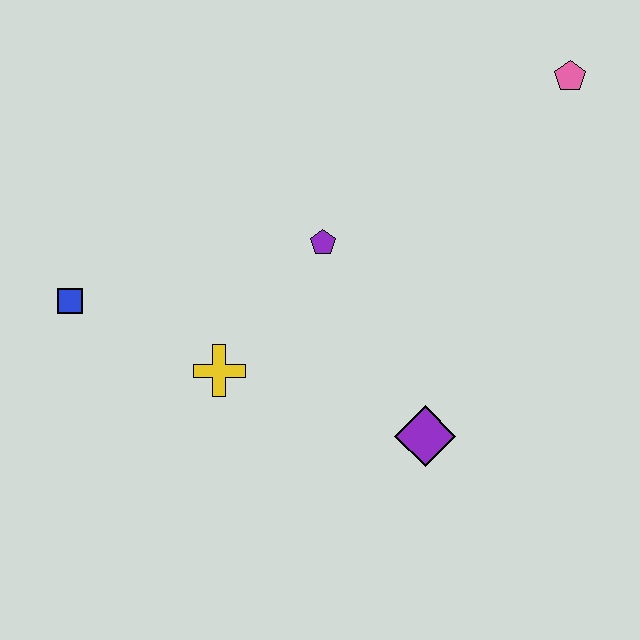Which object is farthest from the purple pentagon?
The pink pentagon is farthest from the purple pentagon.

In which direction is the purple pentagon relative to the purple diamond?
The purple pentagon is above the purple diamond.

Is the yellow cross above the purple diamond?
Yes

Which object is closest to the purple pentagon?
The yellow cross is closest to the purple pentagon.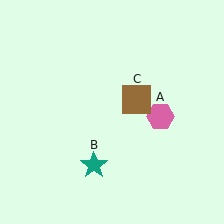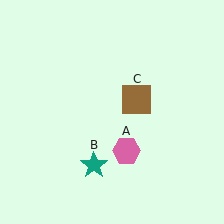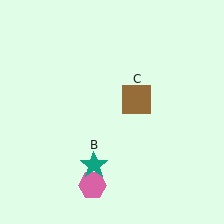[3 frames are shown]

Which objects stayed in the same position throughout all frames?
Teal star (object B) and brown square (object C) remained stationary.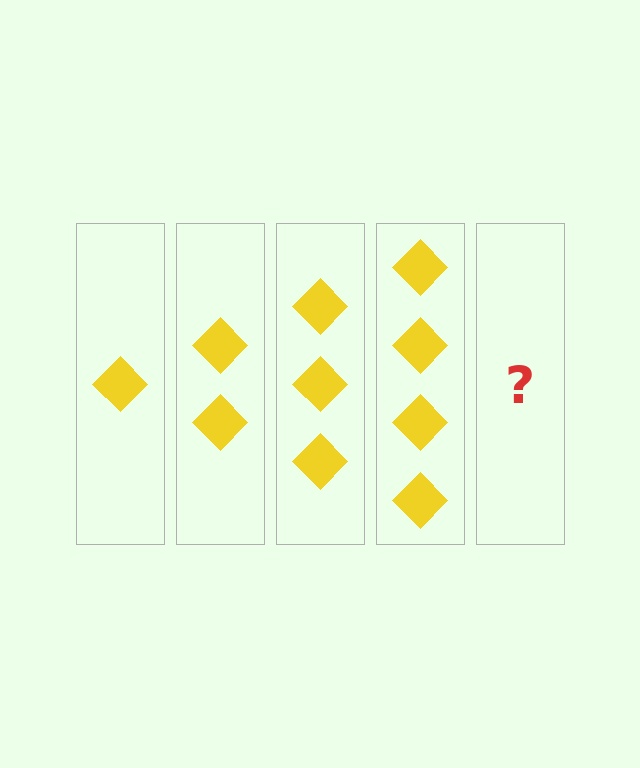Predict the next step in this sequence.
The next step is 5 diamonds.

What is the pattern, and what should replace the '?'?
The pattern is that each step adds one more diamond. The '?' should be 5 diamonds.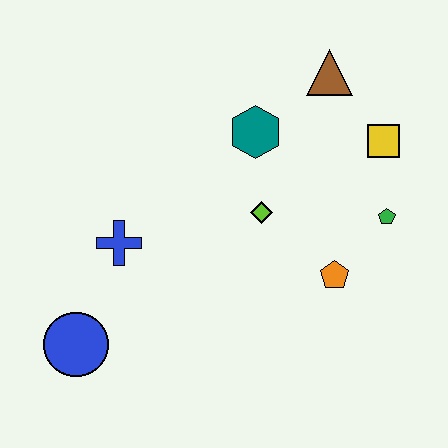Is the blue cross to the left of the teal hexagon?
Yes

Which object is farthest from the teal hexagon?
The blue circle is farthest from the teal hexagon.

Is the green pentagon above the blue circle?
Yes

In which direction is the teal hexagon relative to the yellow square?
The teal hexagon is to the left of the yellow square.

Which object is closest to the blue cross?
The blue circle is closest to the blue cross.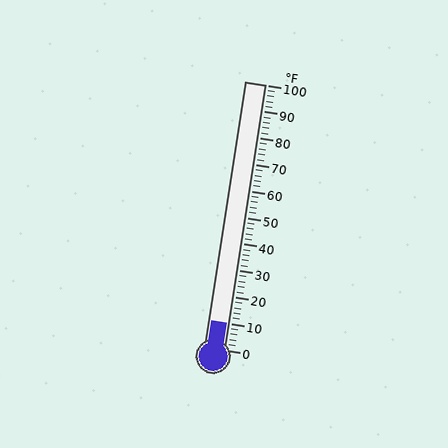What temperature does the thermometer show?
The thermometer shows approximately 10°F.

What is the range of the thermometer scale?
The thermometer scale ranges from 0°F to 100°F.